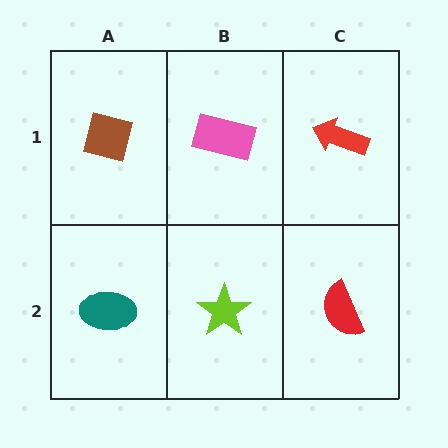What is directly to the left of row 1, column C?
A pink rectangle.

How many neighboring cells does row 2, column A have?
2.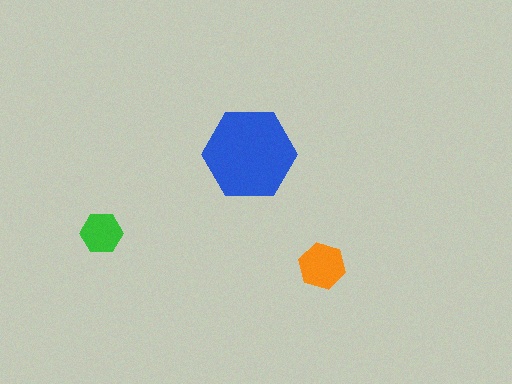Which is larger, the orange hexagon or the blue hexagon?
The blue one.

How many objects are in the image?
There are 3 objects in the image.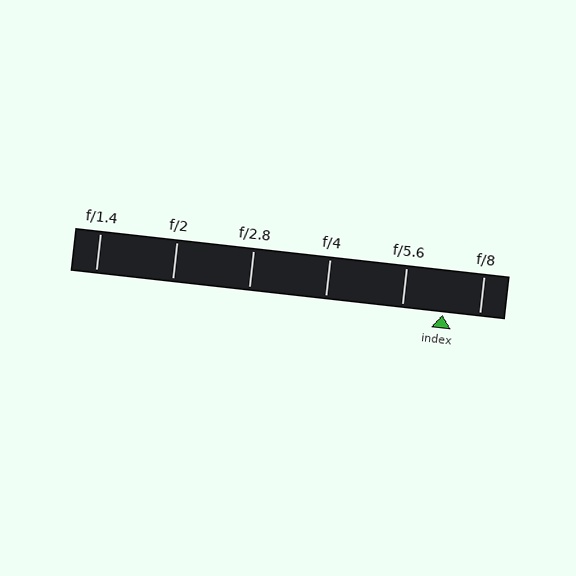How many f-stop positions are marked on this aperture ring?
There are 6 f-stop positions marked.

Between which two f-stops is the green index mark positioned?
The index mark is between f/5.6 and f/8.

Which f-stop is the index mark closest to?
The index mark is closest to f/8.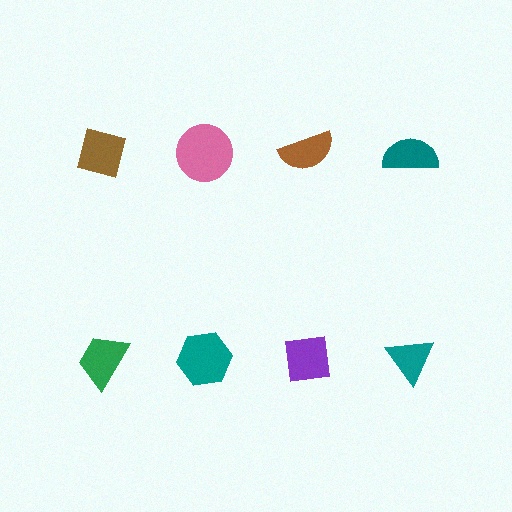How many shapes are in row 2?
4 shapes.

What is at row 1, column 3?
A brown semicircle.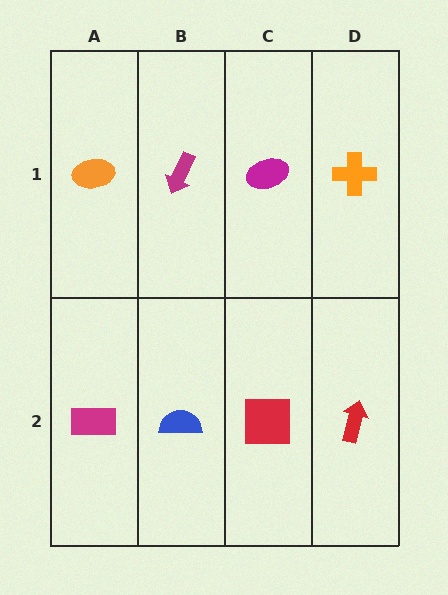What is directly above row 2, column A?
An orange ellipse.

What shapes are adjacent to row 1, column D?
A red arrow (row 2, column D), a magenta ellipse (row 1, column C).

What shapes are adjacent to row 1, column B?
A blue semicircle (row 2, column B), an orange ellipse (row 1, column A), a magenta ellipse (row 1, column C).